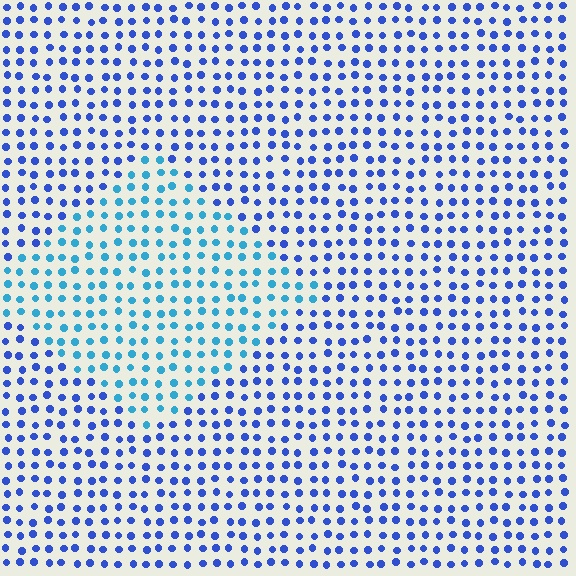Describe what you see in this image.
The image is filled with small blue elements in a uniform arrangement. A diamond-shaped region is visible where the elements are tinted to a slightly different hue, forming a subtle color boundary.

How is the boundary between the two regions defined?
The boundary is defined purely by a slight shift in hue (about 34 degrees). Spacing, size, and orientation are identical on both sides.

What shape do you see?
I see a diamond.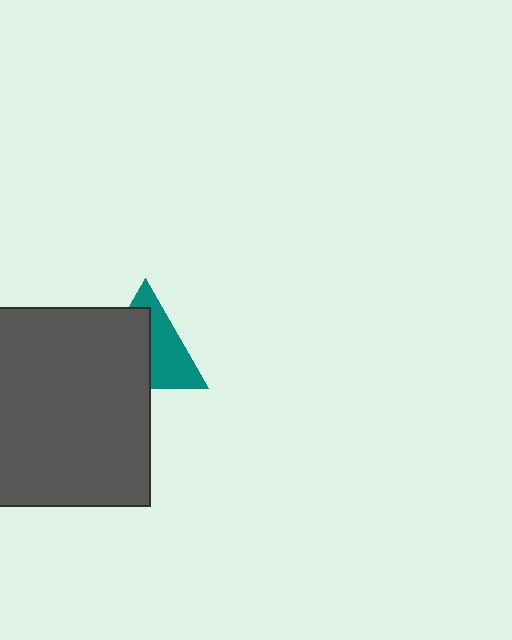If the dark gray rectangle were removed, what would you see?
You would see the complete teal triangle.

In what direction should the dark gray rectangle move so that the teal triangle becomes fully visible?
The dark gray rectangle should move toward the lower-left. That is the shortest direction to clear the overlap and leave the teal triangle fully visible.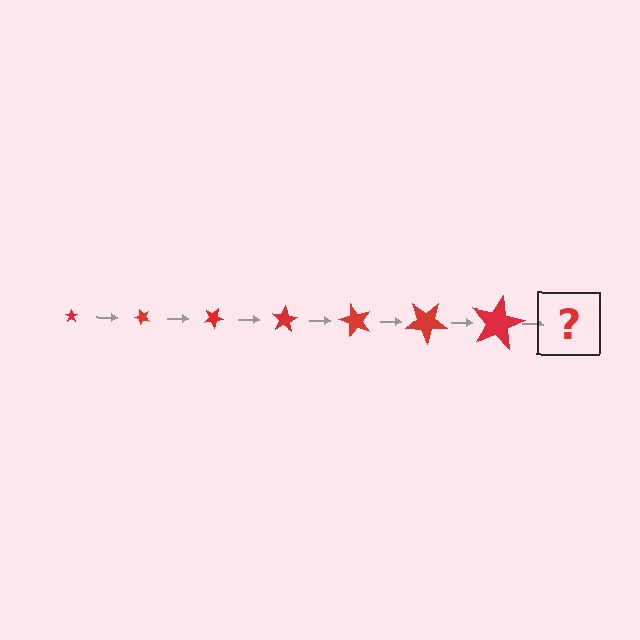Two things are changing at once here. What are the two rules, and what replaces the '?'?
The two rules are that the star grows larger each step and it rotates 50 degrees each step. The '?' should be a star, larger than the previous one and rotated 350 degrees from the start.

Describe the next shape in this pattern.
It should be a star, larger than the previous one and rotated 350 degrees from the start.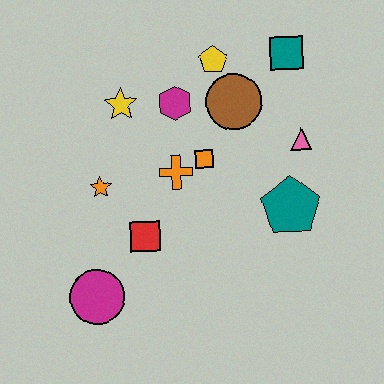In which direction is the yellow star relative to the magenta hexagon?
The yellow star is to the left of the magenta hexagon.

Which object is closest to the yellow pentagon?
The brown circle is closest to the yellow pentagon.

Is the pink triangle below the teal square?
Yes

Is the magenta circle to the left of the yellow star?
Yes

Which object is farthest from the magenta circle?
The teal square is farthest from the magenta circle.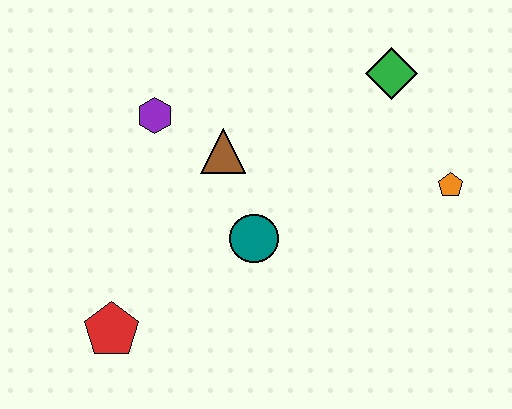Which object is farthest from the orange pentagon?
The red pentagon is farthest from the orange pentagon.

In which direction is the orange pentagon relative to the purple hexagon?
The orange pentagon is to the right of the purple hexagon.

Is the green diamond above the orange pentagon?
Yes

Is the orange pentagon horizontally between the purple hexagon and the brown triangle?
No